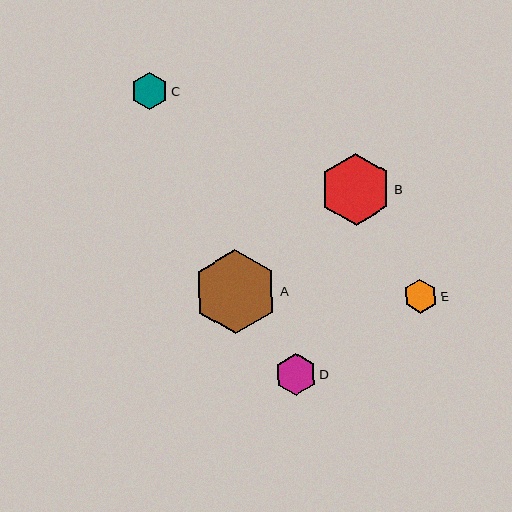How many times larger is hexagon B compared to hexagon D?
Hexagon B is approximately 1.7 times the size of hexagon D.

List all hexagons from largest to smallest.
From largest to smallest: A, B, D, C, E.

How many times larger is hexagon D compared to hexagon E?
Hexagon D is approximately 1.2 times the size of hexagon E.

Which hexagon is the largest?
Hexagon A is the largest with a size of approximately 84 pixels.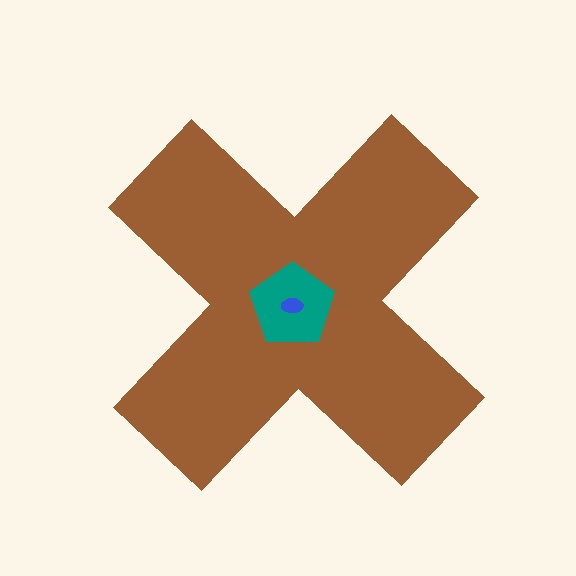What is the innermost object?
The blue ellipse.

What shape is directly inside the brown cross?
The teal pentagon.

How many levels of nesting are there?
3.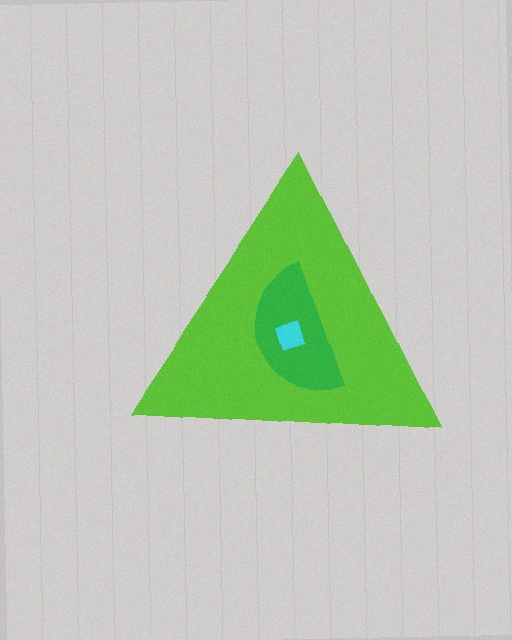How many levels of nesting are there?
3.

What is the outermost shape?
The lime triangle.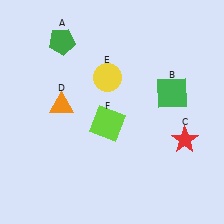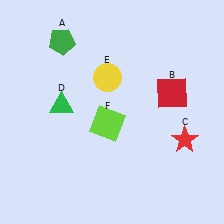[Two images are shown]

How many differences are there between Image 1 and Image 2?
There are 2 differences between the two images.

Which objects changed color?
B changed from green to red. D changed from orange to green.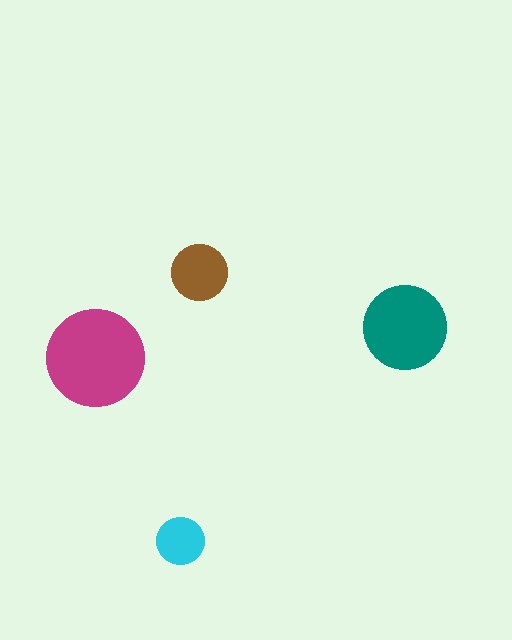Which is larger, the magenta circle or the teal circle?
The magenta one.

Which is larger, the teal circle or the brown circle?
The teal one.